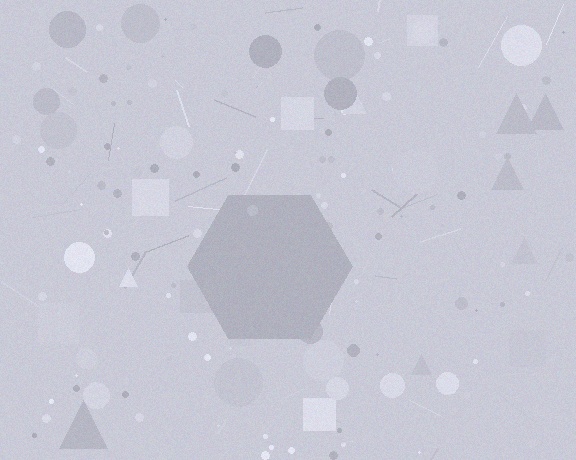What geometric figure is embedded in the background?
A hexagon is embedded in the background.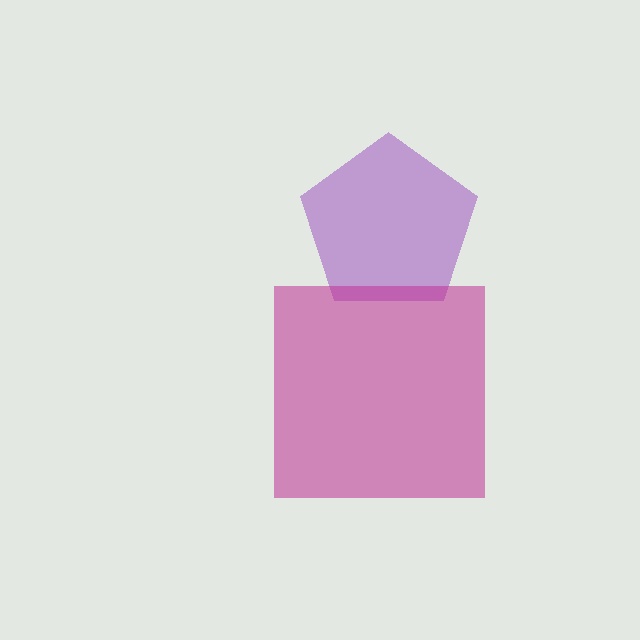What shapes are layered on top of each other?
The layered shapes are: a purple pentagon, a magenta square.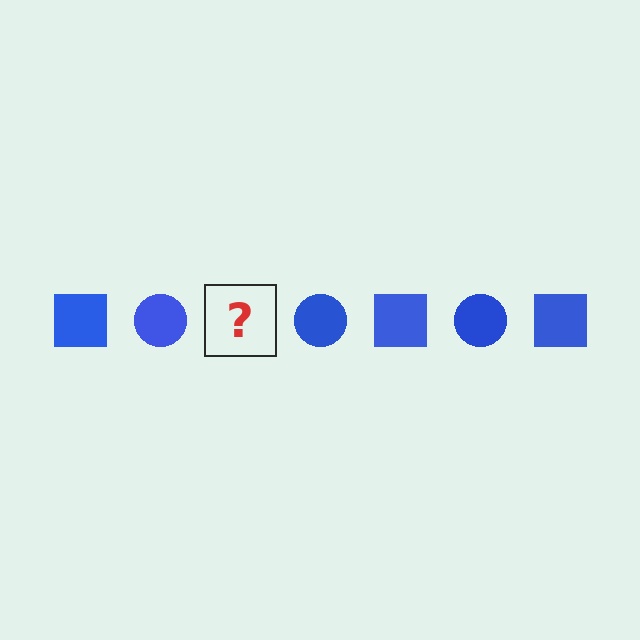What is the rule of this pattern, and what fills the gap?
The rule is that the pattern cycles through square, circle shapes in blue. The gap should be filled with a blue square.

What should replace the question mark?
The question mark should be replaced with a blue square.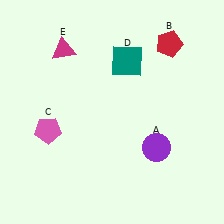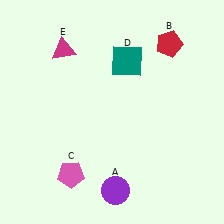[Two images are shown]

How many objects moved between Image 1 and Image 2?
2 objects moved between the two images.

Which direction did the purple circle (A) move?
The purple circle (A) moved down.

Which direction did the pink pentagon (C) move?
The pink pentagon (C) moved down.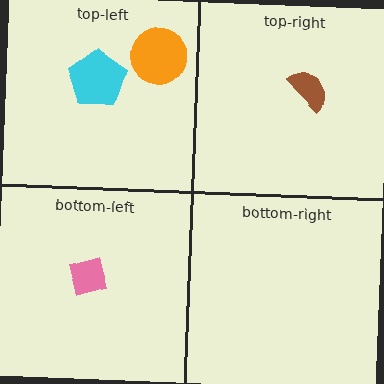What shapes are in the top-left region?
The orange circle, the cyan pentagon.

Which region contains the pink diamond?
The bottom-left region.